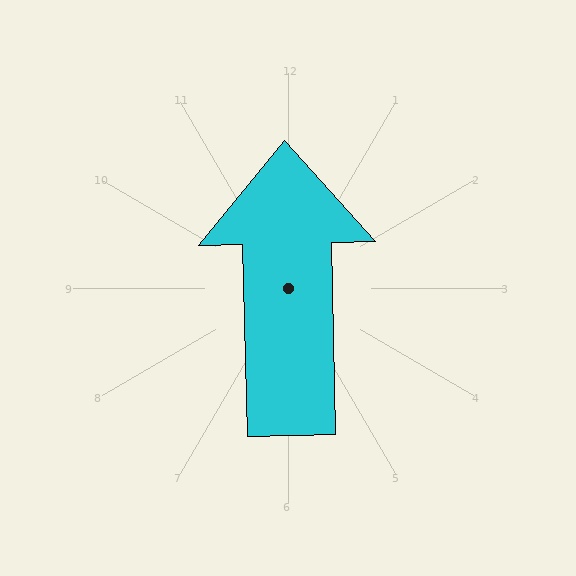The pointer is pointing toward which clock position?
Roughly 12 o'clock.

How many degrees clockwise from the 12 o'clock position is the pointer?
Approximately 359 degrees.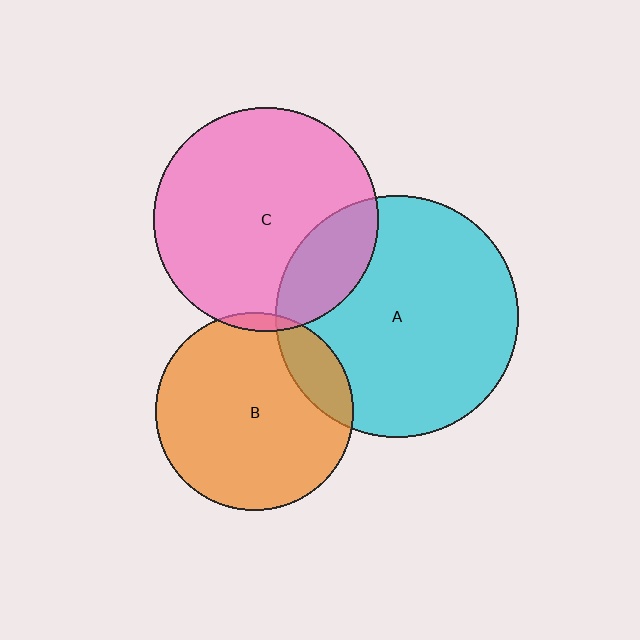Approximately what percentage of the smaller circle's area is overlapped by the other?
Approximately 5%.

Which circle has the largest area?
Circle A (cyan).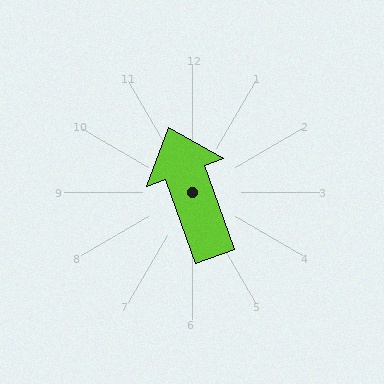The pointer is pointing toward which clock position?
Roughly 11 o'clock.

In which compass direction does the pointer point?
North.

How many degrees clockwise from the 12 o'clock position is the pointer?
Approximately 340 degrees.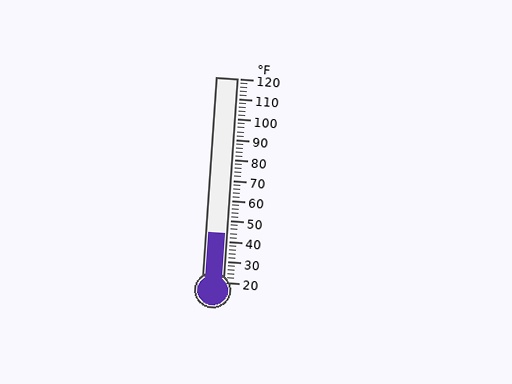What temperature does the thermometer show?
The thermometer shows approximately 44°F.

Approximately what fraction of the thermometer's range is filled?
The thermometer is filled to approximately 25% of its range.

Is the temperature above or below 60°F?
The temperature is below 60°F.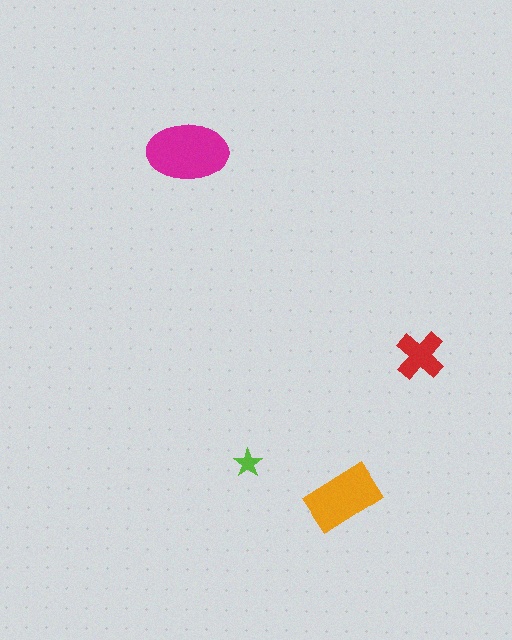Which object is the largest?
The magenta ellipse.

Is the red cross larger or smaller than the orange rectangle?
Smaller.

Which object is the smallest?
The lime star.